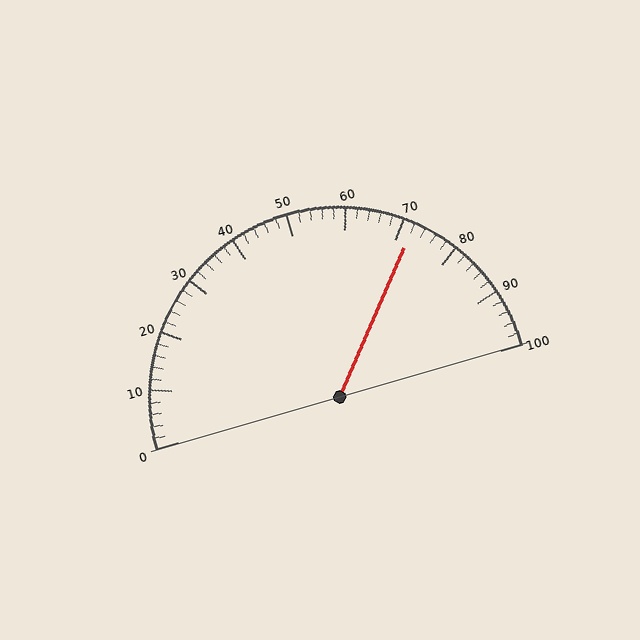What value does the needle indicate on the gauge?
The needle indicates approximately 72.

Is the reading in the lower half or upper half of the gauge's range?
The reading is in the upper half of the range (0 to 100).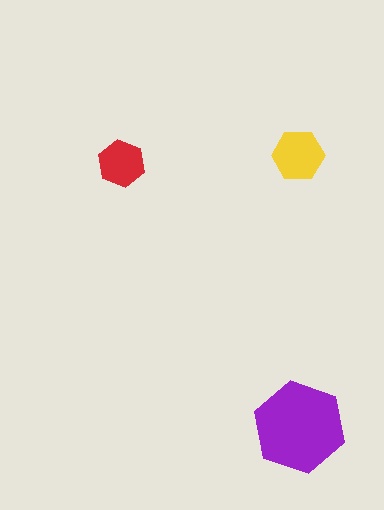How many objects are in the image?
There are 3 objects in the image.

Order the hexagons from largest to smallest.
the purple one, the yellow one, the red one.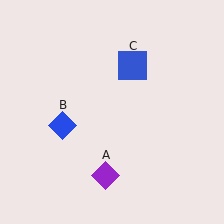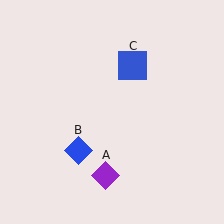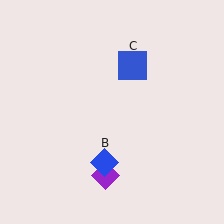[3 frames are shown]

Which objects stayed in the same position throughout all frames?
Purple diamond (object A) and blue square (object C) remained stationary.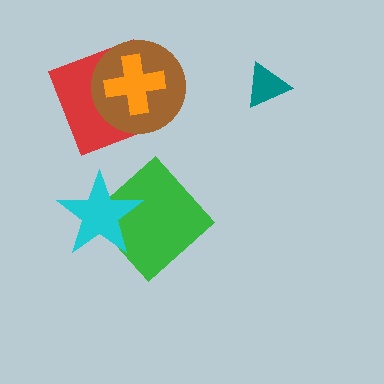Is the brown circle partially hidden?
Yes, it is partially covered by another shape.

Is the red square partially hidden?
Yes, it is partially covered by another shape.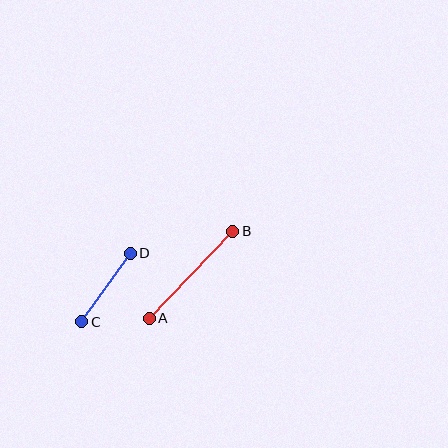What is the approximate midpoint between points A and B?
The midpoint is at approximately (191, 275) pixels.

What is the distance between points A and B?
The distance is approximately 120 pixels.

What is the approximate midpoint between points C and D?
The midpoint is at approximately (106, 288) pixels.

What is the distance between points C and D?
The distance is approximately 84 pixels.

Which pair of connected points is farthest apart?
Points A and B are farthest apart.